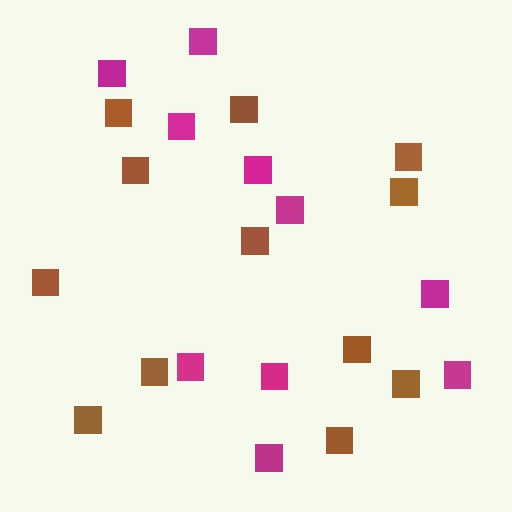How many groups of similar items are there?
There are 2 groups: one group of magenta squares (10) and one group of brown squares (12).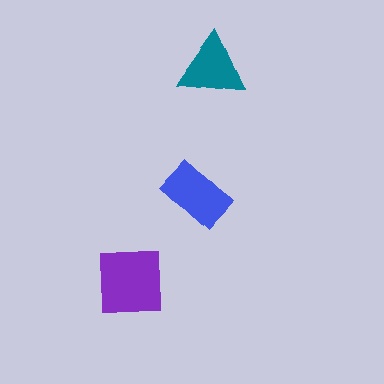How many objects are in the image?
There are 3 objects in the image.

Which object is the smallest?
The teal triangle.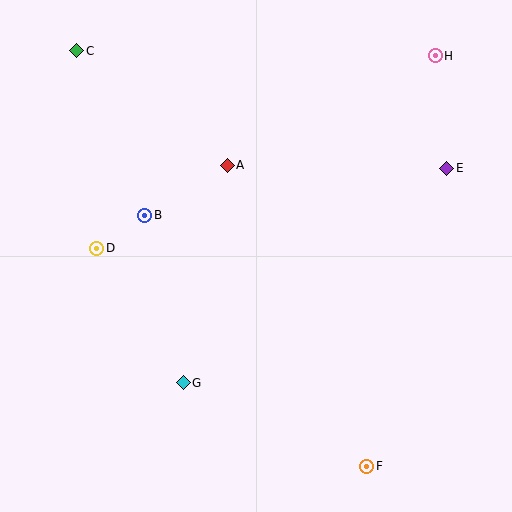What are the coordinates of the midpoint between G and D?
The midpoint between G and D is at (140, 315).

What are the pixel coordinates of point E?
Point E is at (447, 168).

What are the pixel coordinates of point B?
Point B is at (145, 215).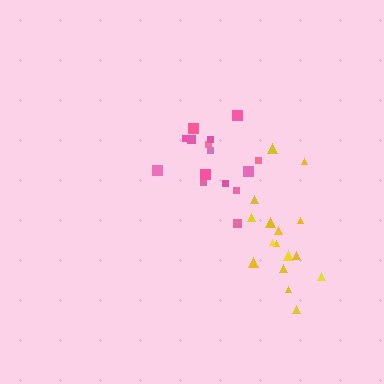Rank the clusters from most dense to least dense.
pink, yellow.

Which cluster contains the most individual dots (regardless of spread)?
Yellow (16).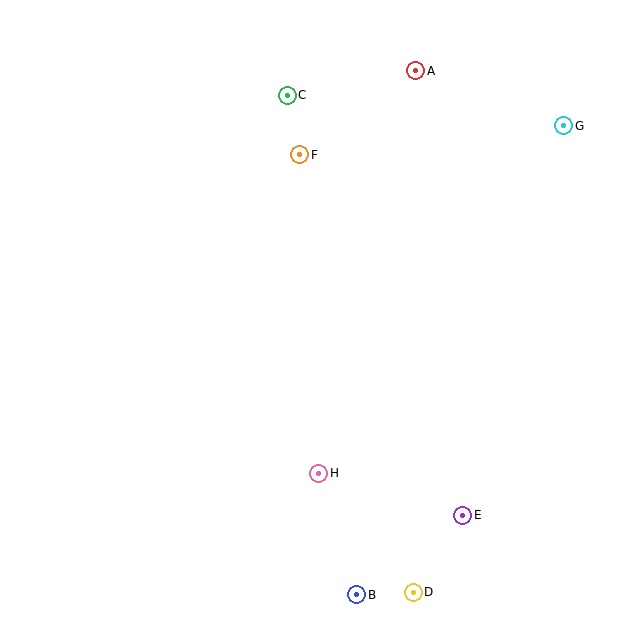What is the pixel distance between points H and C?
The distance between H and C is 379 pixels.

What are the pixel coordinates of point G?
Point G is at (564, 126).